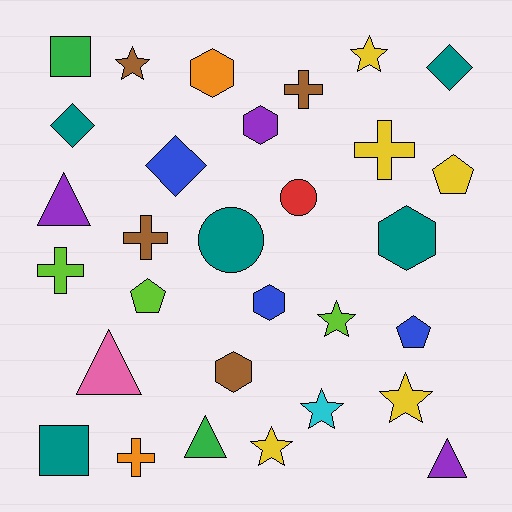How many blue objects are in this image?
There are 3 blue objects.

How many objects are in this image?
There are 30 objects.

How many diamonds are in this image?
There are 3 diamonds.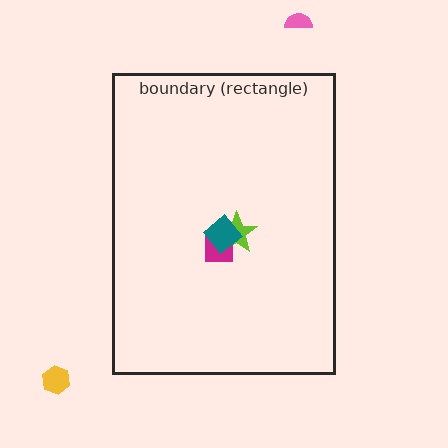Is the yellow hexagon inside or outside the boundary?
Outside.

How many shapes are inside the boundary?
3 inside, 2 outside.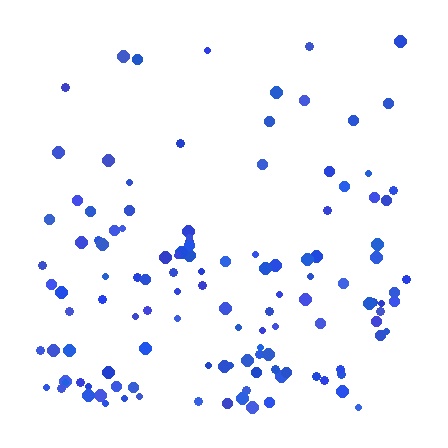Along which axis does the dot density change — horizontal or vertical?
Vertical.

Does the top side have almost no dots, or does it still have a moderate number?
Still a moderate number, just noticeably fewer than the bottom.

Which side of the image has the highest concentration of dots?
The bottom.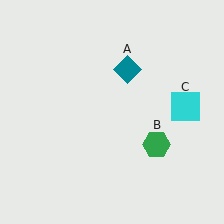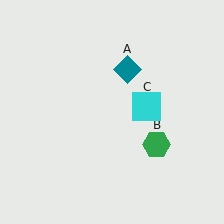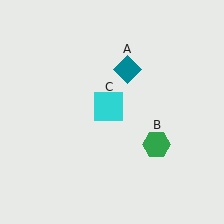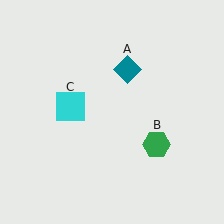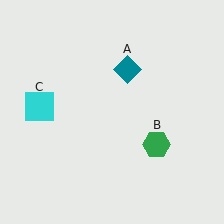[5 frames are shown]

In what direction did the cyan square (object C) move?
The cyan square (object C) moved left.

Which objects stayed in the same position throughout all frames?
Teal diamond (object A) and green hexagon (object B) remained stationary.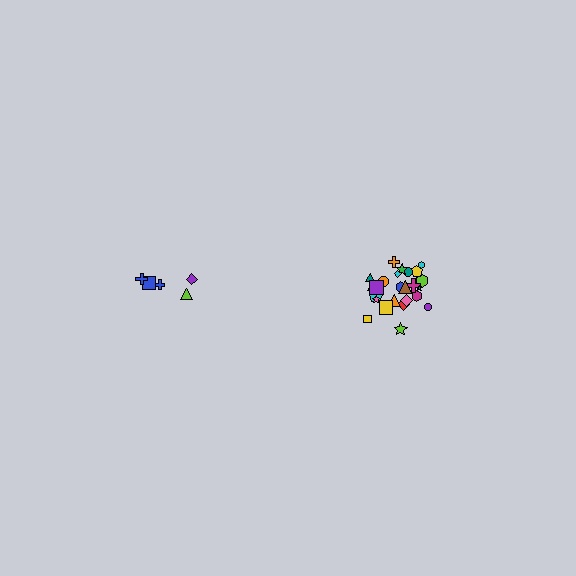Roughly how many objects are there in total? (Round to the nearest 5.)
Roughly 30 objects in total.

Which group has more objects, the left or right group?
The right group.